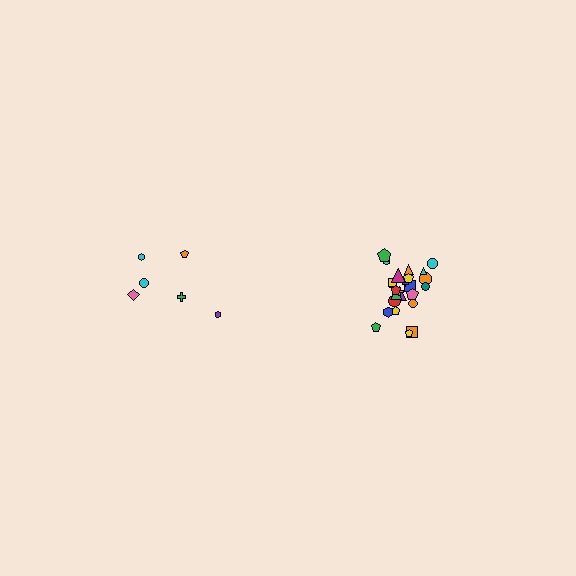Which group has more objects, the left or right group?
The right group.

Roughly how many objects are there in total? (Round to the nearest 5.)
Roughly 30 objects in total.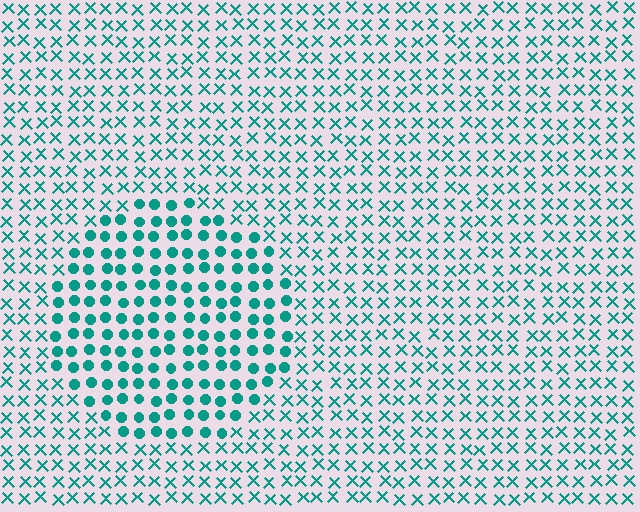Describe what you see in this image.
The image is filled with small teal elements arranged in a uniform grid. A circle-shaped region contains circles, while the surrounding area contains X marks. The boundary is defined purely by the change in element shape.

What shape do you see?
I see a circle.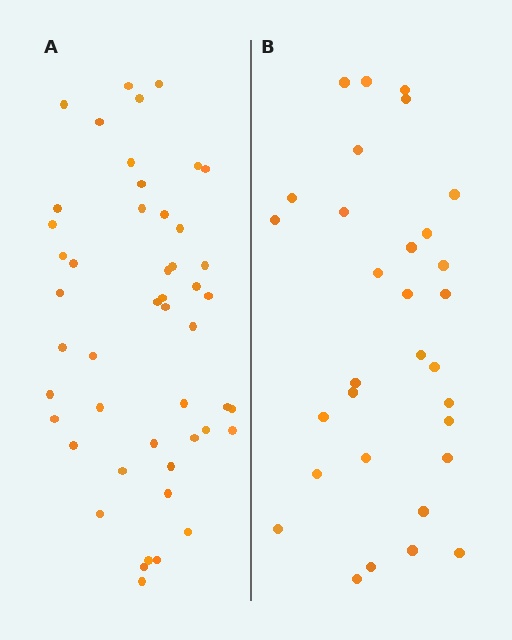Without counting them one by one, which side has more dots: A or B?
Region A (the left region) has more dots.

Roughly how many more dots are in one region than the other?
Region A has approximately 15 more dots than region B.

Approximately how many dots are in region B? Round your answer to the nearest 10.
About 30 dots. (The exact count is 31, which rounds to 30.)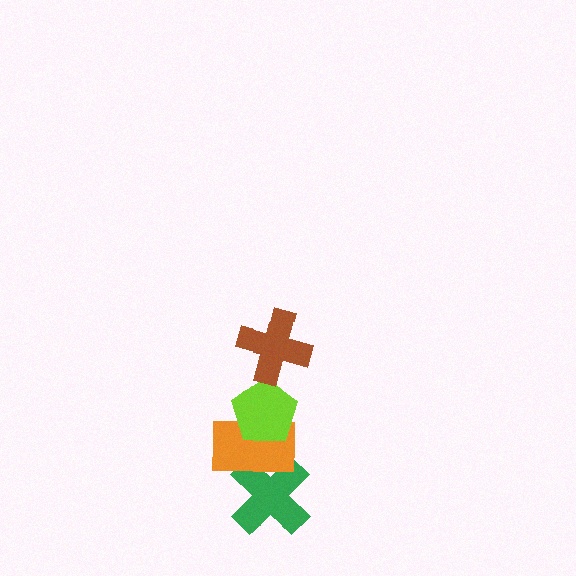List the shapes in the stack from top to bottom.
From top to bottom: the brown cross, the lime pentagon, the orange rectangle, the green cross.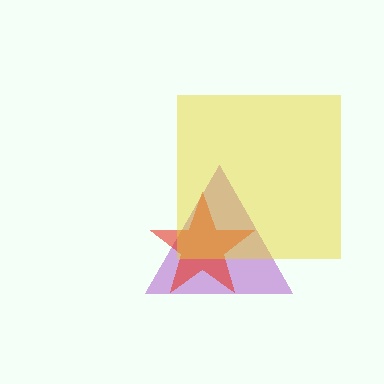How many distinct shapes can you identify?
There are 3 distinct shapes: a purple triangle, a red star, a yellow square.